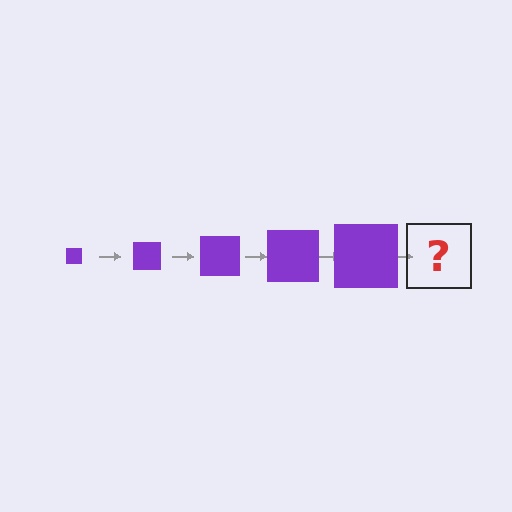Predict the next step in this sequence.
The next step is a purple square, larger than the previous one.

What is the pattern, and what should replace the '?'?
The pattern is that the square gets progressively larger each step. The '?' should be a purple square, larger than the previous one.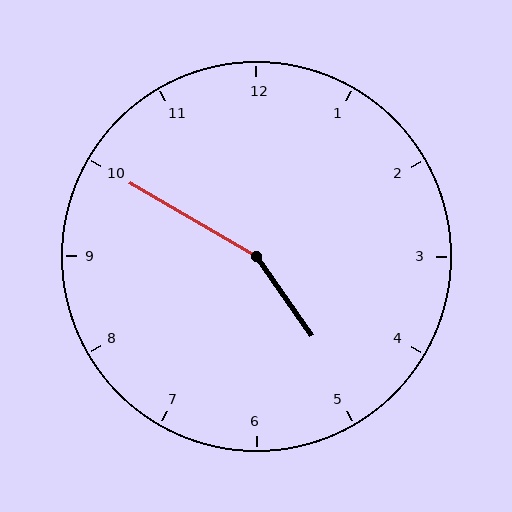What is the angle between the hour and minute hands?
Approximately 155 degrees.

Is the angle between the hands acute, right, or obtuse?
It is obtuse.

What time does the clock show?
4:50.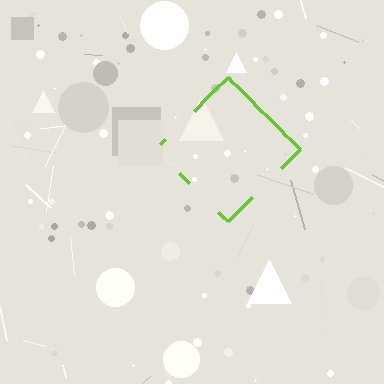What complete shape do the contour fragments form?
The contour fragments form a diamond.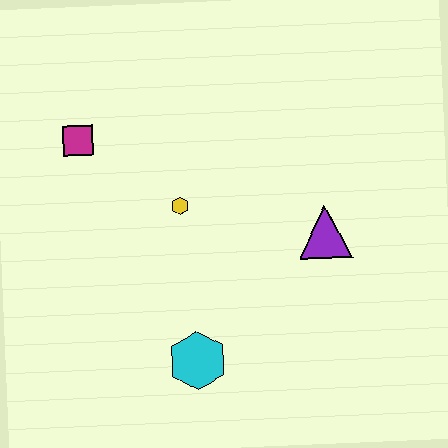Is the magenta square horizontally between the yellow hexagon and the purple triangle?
No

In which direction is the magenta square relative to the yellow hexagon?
The magenta square is to the left of the yellow hexagon.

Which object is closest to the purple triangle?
The yellow hexagon is closest to the purple triangle.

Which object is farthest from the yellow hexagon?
The cyan hexagon is farthest from the yellow hexagon.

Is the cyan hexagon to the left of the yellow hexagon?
No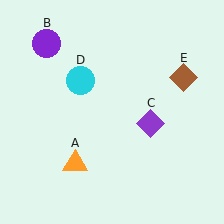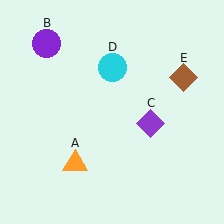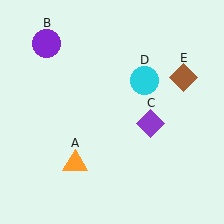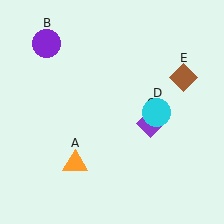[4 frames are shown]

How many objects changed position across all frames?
1 object changed position: cyan circle (object D).